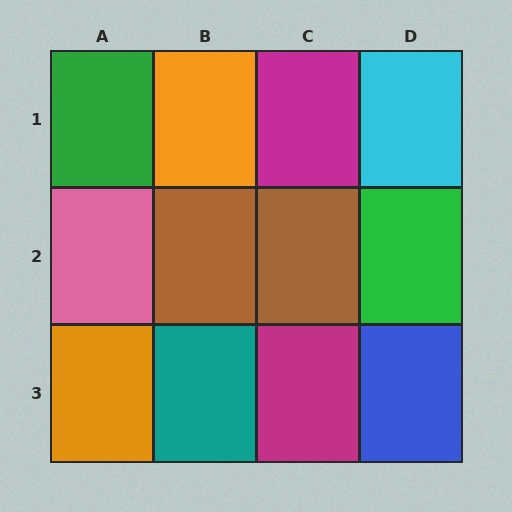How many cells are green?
2 cells are green.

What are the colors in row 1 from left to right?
Green, orange, magenta, cyan.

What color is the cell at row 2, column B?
Brown.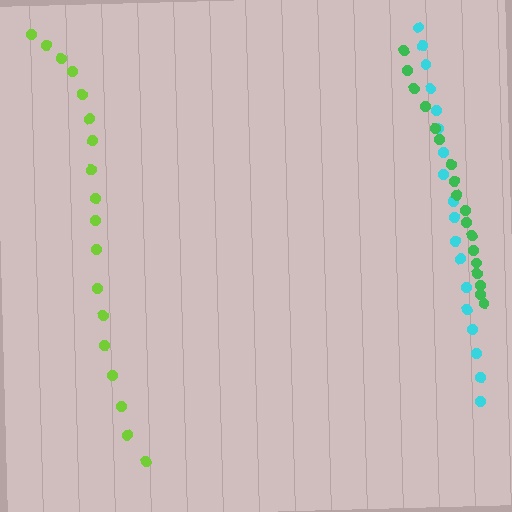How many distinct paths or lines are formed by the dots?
There are 3 distinct paths.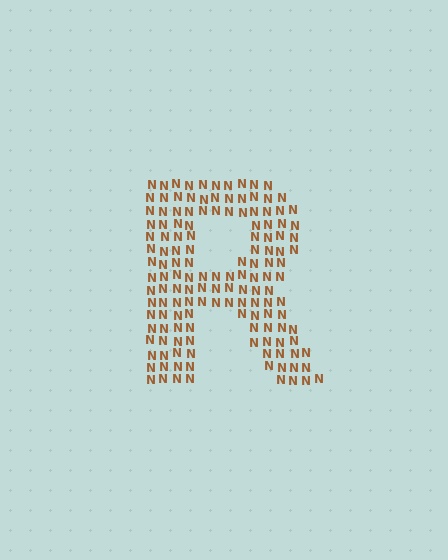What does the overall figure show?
The overall figure shows the letter R.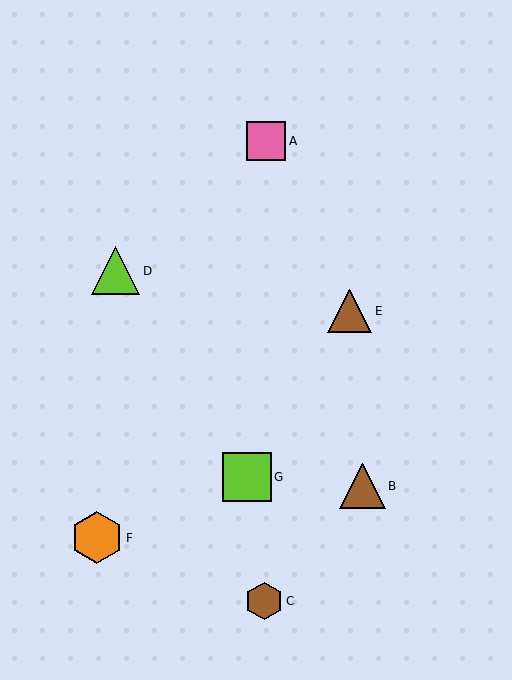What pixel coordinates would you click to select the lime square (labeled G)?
Click at (247, 477) to select the lime square G.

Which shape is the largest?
The orange hexagon (labeled F) is the largest.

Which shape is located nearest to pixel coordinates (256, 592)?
The brown hexagon (labeled C) at (264, 601) is nearest to that location.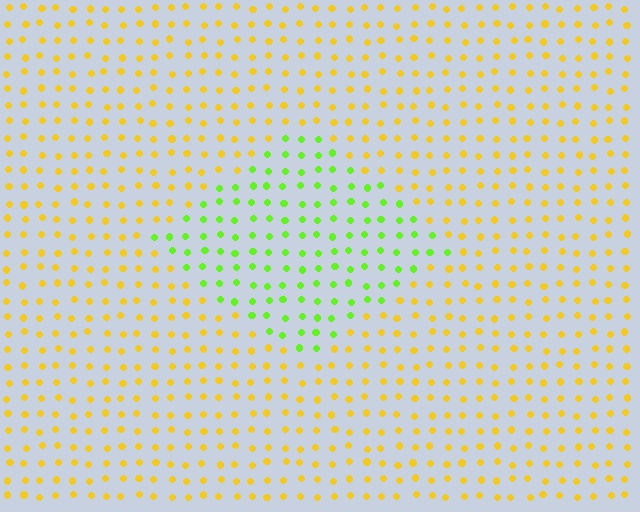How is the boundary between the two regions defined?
The boundary is defined purely by a slight shift in hue (about 53 degrees). Spacing, size, and orientation are identical on both sides.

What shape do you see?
I see a diamond.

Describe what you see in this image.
The image is filled with small yellow elements in a uniform arrangement. A diamond-shaped region is visible where the elements are tinted to a slightly different hue, forming a subtle color boundary.